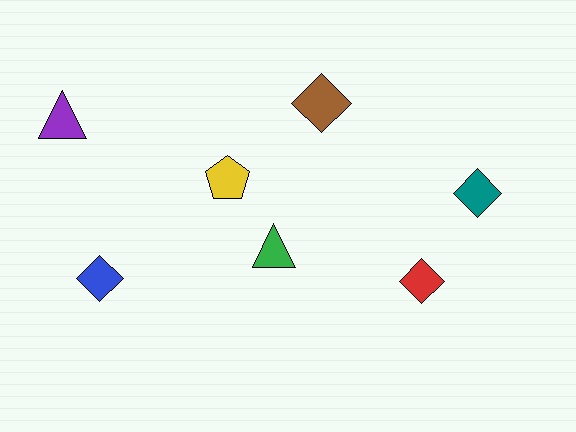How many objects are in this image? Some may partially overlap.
There are 7 objects.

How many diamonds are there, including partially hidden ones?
There are 4 diamonds.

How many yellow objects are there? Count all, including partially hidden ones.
There is 1 yellow object.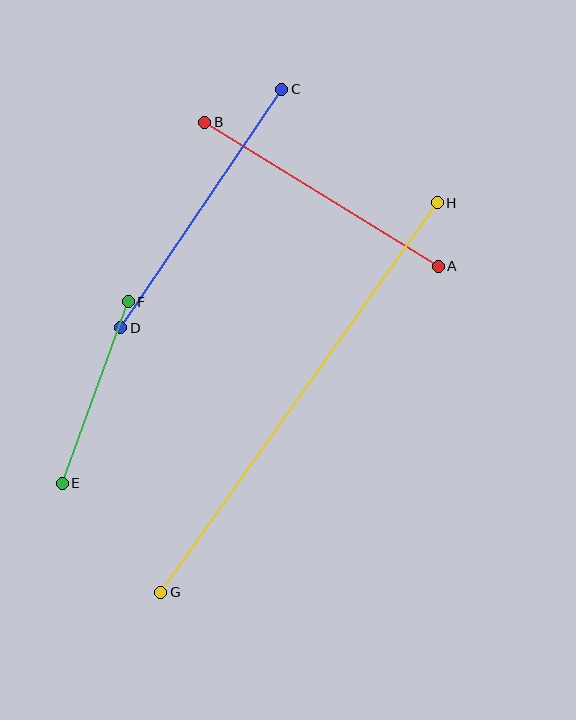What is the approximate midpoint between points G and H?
The midpoint is at approximately (299, 398) pixels.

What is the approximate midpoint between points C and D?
The midpoint is at approximately (201, 209) pixels.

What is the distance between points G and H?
The distance is approximately 478 pixels.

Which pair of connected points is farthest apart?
Points G and H are farthest apart.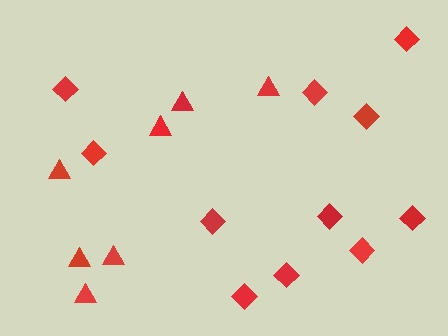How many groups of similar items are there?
There are 2 groups: one group of triangles (7) and one group of diamonds (11).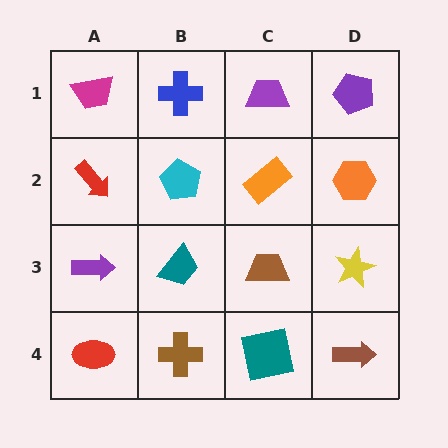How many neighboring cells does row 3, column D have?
3.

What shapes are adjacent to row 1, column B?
A cyan pentagon (row 2, column B), a magenta trapezoid (row 1, column A), a purple trapezoid (row 1, column C).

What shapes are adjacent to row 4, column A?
A purple arrow (row 3, column A), a brown cross (row 4, column B).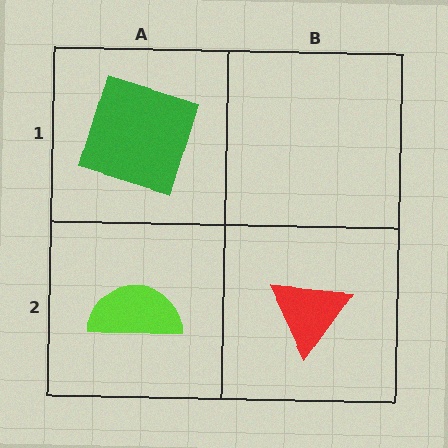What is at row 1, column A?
A green square.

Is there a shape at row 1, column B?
No, that cell is empty.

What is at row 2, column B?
A red triangle.